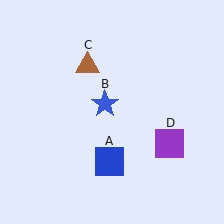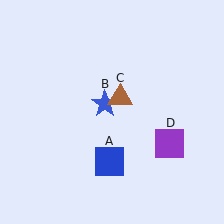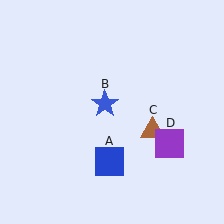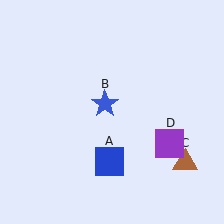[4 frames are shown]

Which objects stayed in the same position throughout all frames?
Blue square (object A) and blue star (object B) and purple square (object D) remained stationary.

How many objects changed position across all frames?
1 object changed position: brown triangle (object C).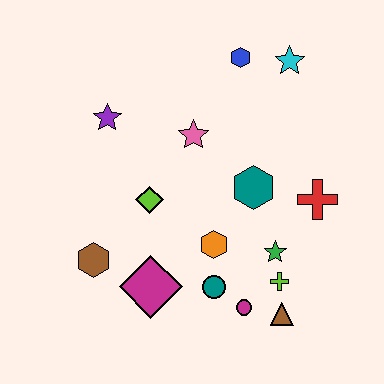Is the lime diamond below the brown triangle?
No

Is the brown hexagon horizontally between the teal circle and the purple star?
No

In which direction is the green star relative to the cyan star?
The green star is below the cyan star.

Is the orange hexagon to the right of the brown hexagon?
Yes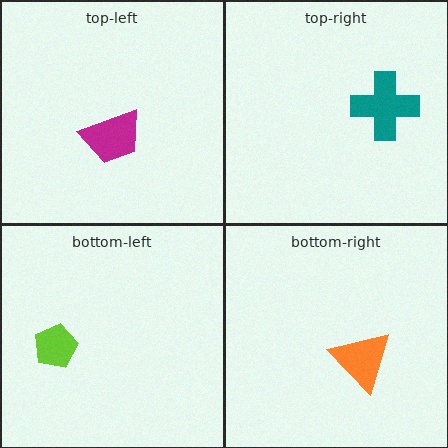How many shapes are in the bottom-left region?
1.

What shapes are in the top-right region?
The teal cross.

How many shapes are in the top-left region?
1.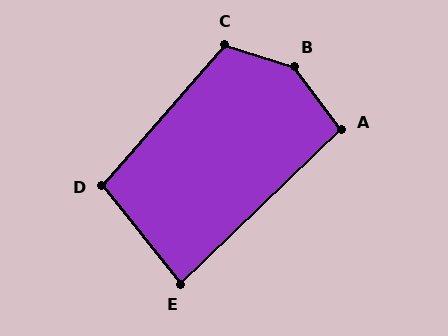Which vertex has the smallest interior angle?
E, at approximately 85 degrees.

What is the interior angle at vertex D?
Approximately 100 degrees (obtuse).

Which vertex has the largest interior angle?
B, at approximately 144 degrees.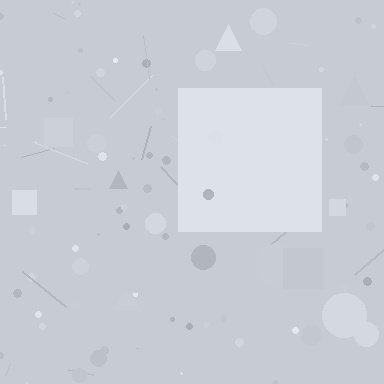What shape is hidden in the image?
A square is hidden in the image.